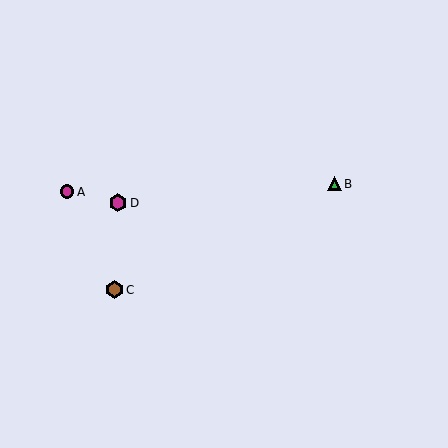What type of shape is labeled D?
Shape D is a magenta hexagon.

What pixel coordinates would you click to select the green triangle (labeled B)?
Click at (335, 184) to select the green triangle B.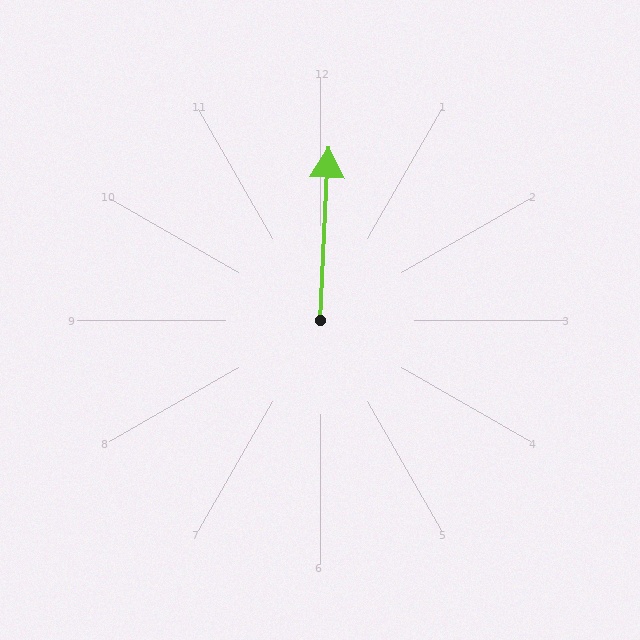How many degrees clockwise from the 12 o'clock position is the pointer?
Approximately 3 degrees.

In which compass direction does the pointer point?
North.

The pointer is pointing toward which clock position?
Roughly 12 o'clock.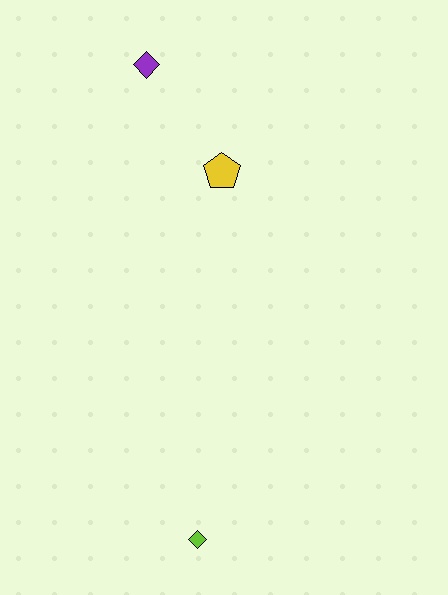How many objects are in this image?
There are 3 objects.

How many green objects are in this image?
There are no green objects.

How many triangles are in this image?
There are no triangles.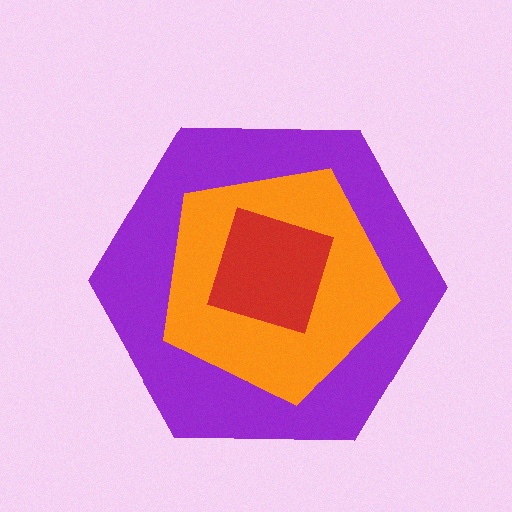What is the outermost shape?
The purple hexagon.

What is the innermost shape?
The red diamond.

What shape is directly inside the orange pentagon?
The red diamond.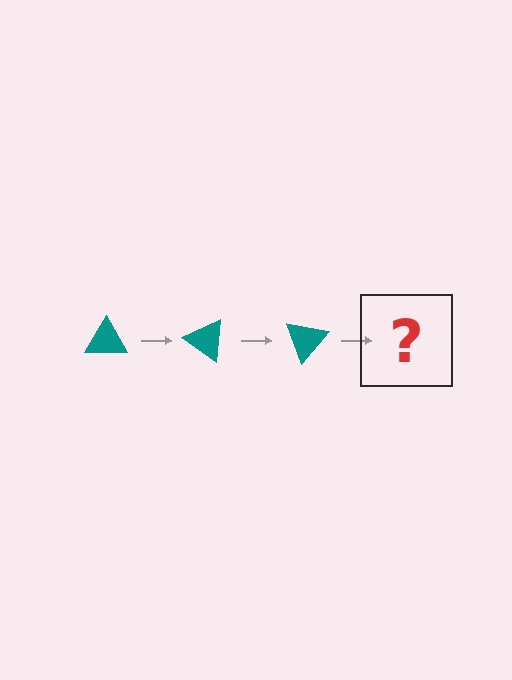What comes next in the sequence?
The next element should be a teal triangle rotated 105 degrees.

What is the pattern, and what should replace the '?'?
The pattern is that the triangle rotates 35 degrees each step. The '?' should be a teal triangle rotated 105 degrees.